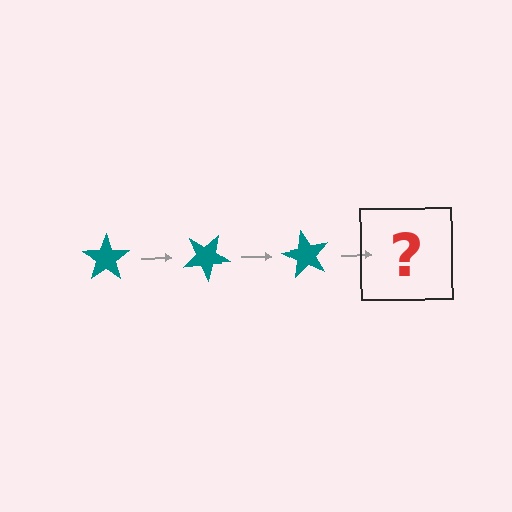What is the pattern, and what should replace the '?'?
The pattern is that the star rotates 30 degrees each step. The '?' should be a teal star rotated 90 degrees.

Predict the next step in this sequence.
The next step is a teal star rotated 90 degrees.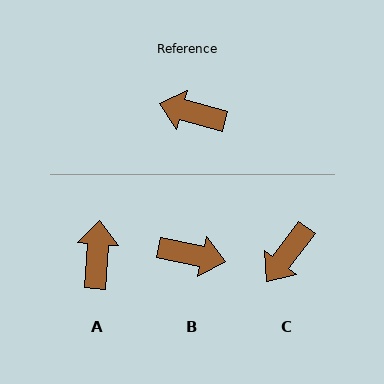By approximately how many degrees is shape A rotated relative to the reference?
Approximately 79 degrees clockwise.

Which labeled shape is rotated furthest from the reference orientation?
B, about 176 degrees away.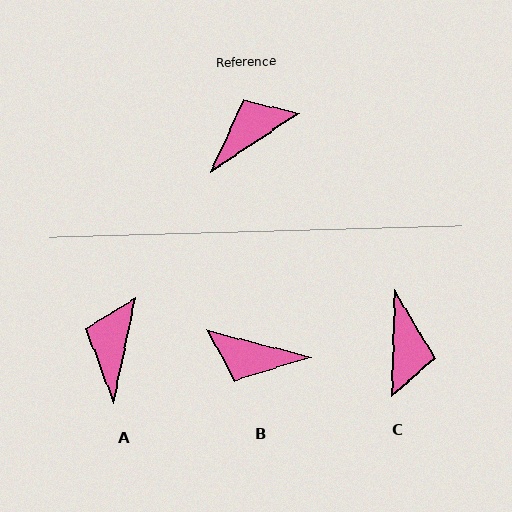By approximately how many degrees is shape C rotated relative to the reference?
Approximately 125 degrees clockwise.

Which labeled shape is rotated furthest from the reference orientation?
B, about 132 degrees away.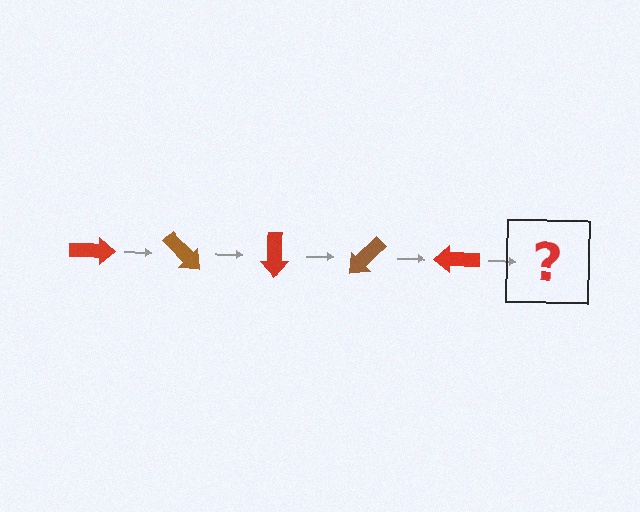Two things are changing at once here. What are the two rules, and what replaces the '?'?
The two rules are that it rotates 45 degrees each step and the color cycles through red and brown. The '?' should be a brown arrow, rotated 225 degrees from the start.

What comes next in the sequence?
The next element should be a brown arrow, rotated 225 degrees from the start.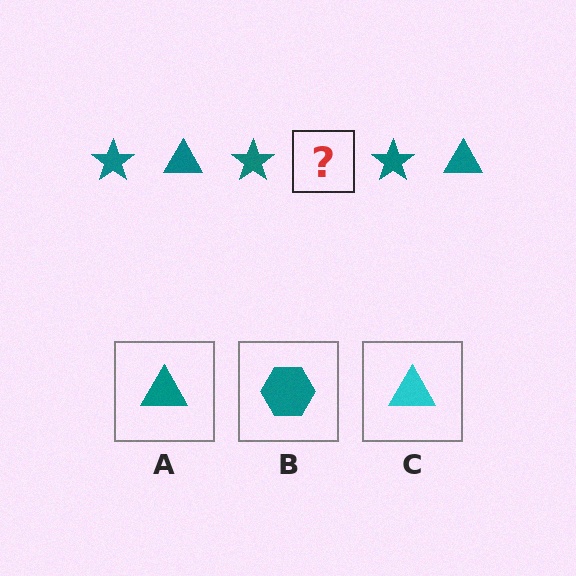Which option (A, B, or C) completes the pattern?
A.